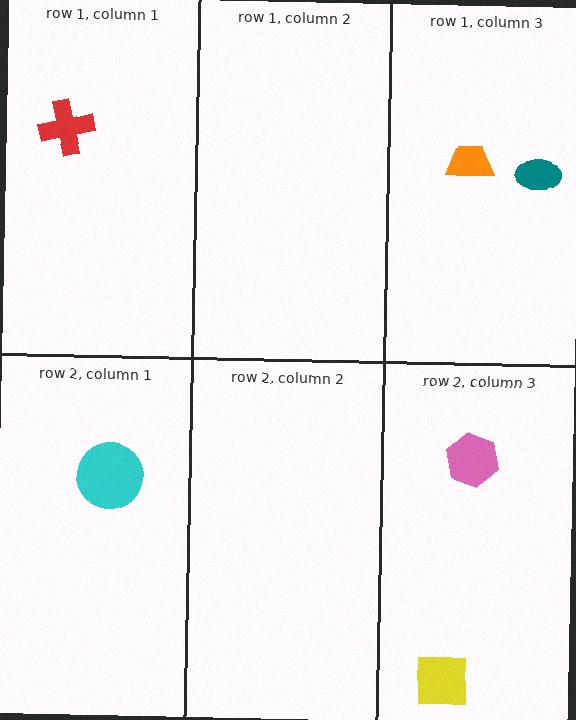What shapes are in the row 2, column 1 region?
The cyan circle.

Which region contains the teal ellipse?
The row 1, column 3 region.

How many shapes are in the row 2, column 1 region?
1.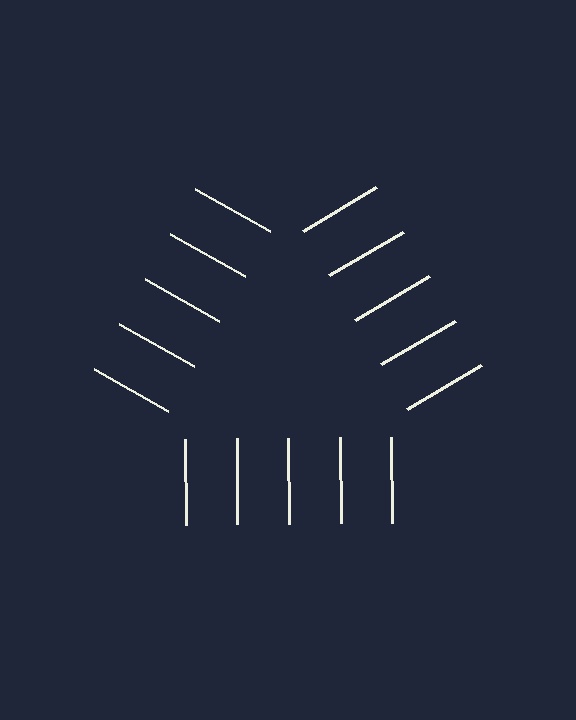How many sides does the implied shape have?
3 sides — the line-ends trace a triangle.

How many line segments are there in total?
15 — 5 along each of the 3 edges.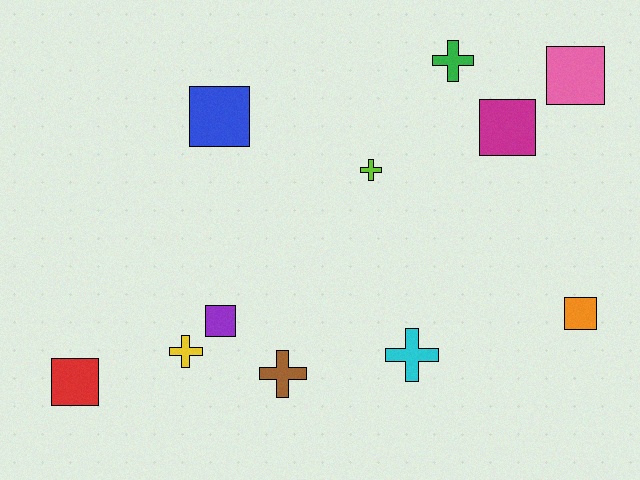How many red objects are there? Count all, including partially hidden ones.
There is 1 red object.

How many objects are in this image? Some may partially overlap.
There are 11 objects.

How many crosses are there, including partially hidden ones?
There are 5 crosses.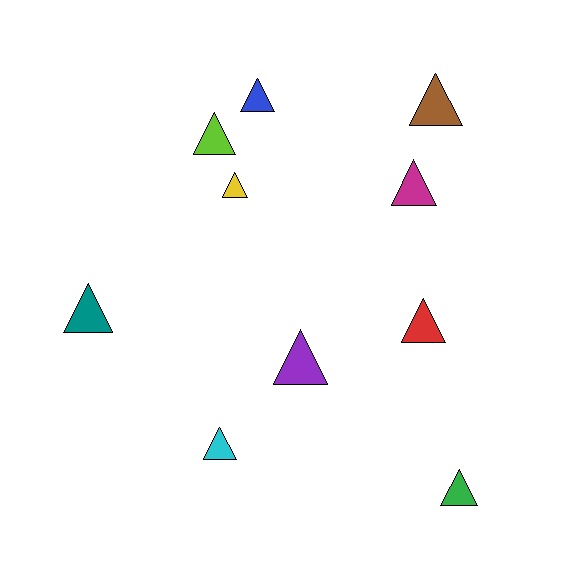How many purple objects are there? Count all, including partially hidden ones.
There is 1 purple object.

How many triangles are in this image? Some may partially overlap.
There are 10 triangles.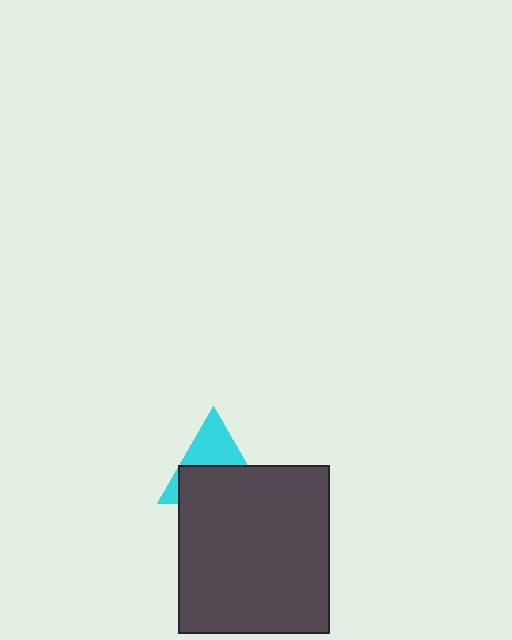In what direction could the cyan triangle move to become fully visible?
The cyan triangle could move up. That would shift it out from behind the dark gray rectangle entirely.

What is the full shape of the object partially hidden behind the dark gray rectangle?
The partially hidden object is a cyan triangle.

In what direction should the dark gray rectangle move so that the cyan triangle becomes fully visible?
The dark gray rectangle should move down. That is the shortest direction to clear the overlap and leave the cyan triangle fully visible.